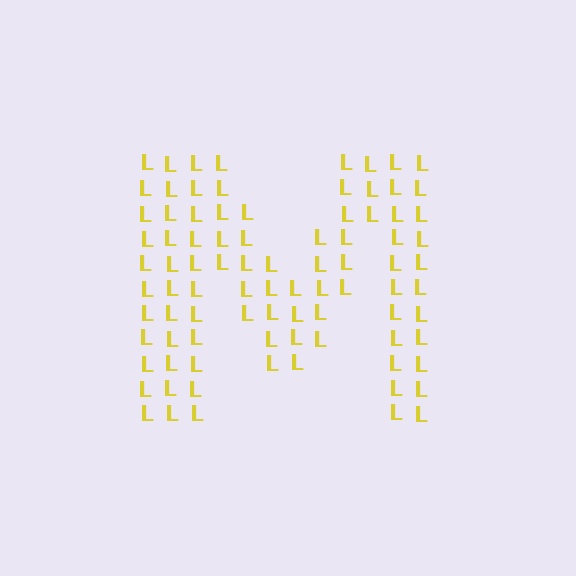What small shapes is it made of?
It is made of small letter L's.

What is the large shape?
The large shape is the letter M.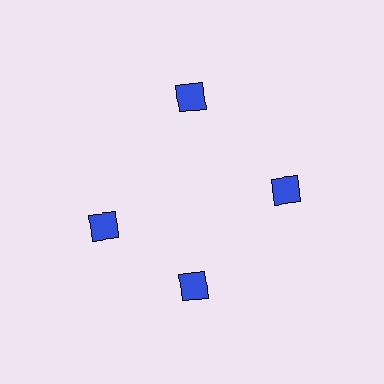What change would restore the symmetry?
The symmetry would be restored by rotating it back into even spacing with its neighbors so that all 4 squares sit at equal angles and equal distance from the center.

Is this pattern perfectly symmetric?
No. The 4 blue squares are arranged in a ring, but one element near the 9 o'clock position is rotated out of alignment along the ring, breaking the 4-fold rotational symmetry.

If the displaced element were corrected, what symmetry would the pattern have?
It would have 4-fold rotational symmetry — the pattern would map onto itself every 90 degrees.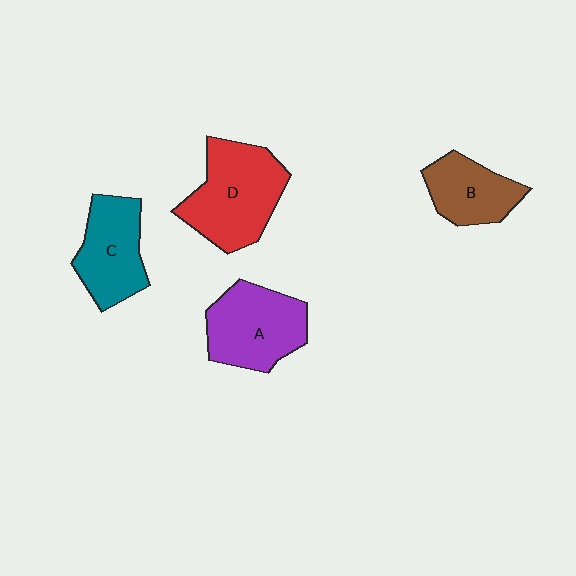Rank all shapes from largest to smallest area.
From largest to smallest: D (red), A (purple), C (teal), B (brown).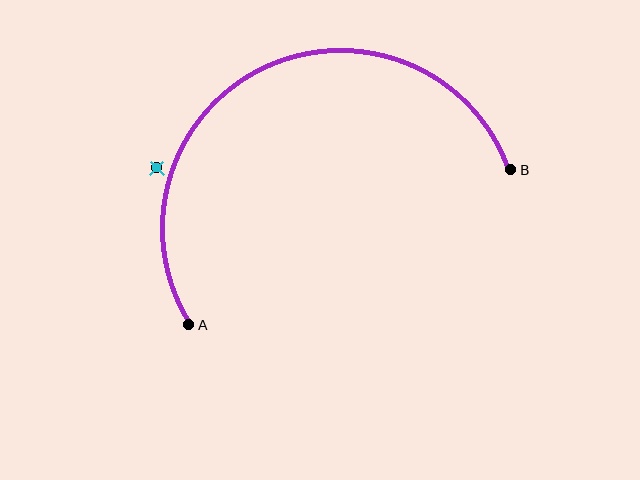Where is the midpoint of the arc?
The arc midpoint is the point on the curve farthest from the straight line joining A and B. It sits above that line.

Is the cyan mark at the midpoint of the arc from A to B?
No — the cyan mark does not lie on the arc at all. It sits slightly outside the curve.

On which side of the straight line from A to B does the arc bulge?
The arc bulges above the straight line connecting A and B.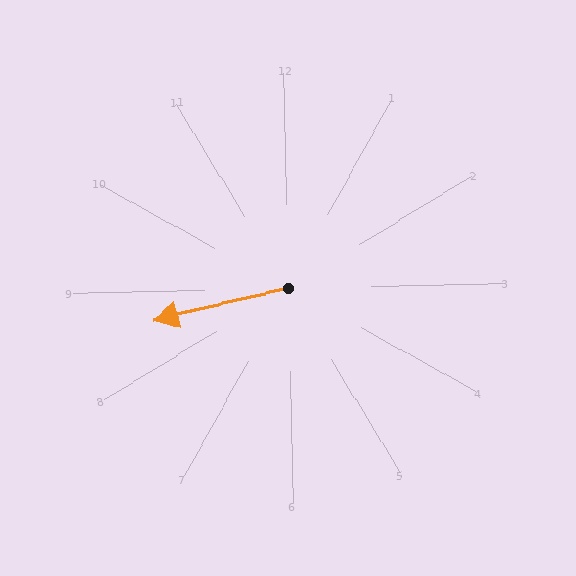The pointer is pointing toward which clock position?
Roughly 9 o'clock.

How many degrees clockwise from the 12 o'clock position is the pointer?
Approximately 258 degrees.